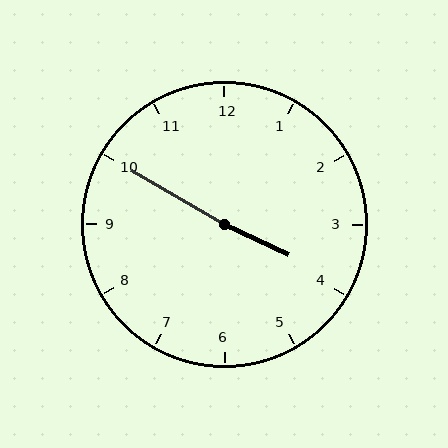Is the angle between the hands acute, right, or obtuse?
It is obtuse.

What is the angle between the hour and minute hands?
Approximately 175 degrees.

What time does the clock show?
3:50.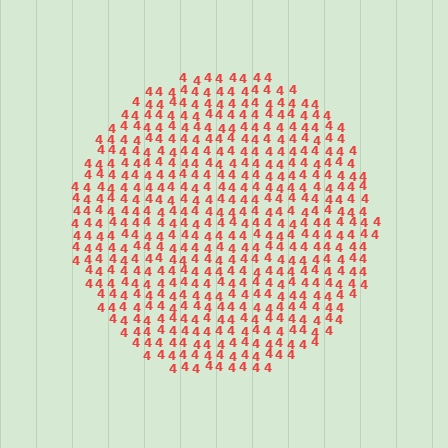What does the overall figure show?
The overall figure shows a circle.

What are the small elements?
The small elements are digit 4's.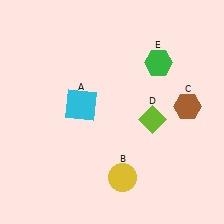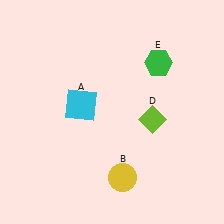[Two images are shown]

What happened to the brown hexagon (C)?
The brown hexagon (C) was removed in Image 2. It was in the top-right area of Image 1.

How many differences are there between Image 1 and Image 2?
There is 1 difference between the two images.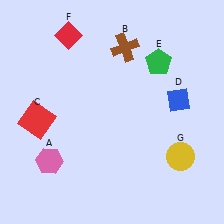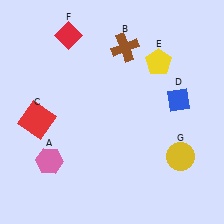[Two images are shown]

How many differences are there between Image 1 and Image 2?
There is 1 difference between the two images.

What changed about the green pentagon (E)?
In Image 1, E is green. In Image 2, it changed to yellow.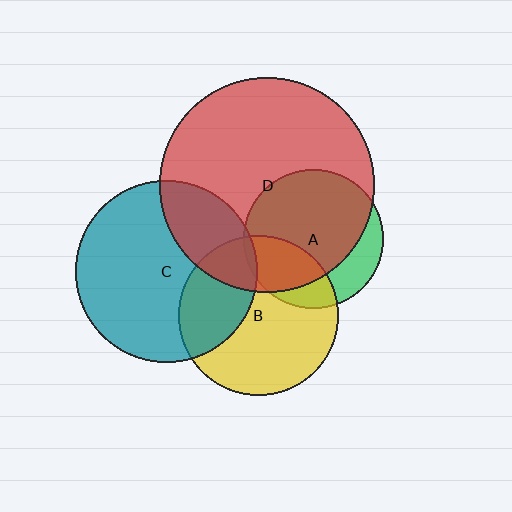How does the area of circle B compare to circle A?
Approximately 1.3 times.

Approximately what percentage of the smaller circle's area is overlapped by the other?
Approximately 75%.